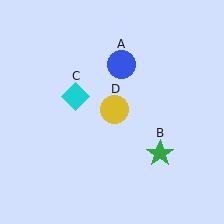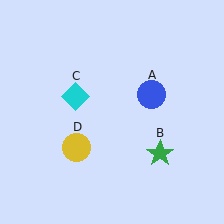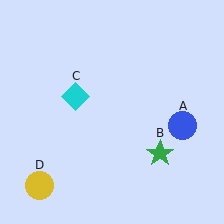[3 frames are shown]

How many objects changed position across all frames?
2 objects changed position: blue circle (object A), yellow circle (object D).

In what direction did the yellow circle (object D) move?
The yellow circle (object D) moved down and to the left.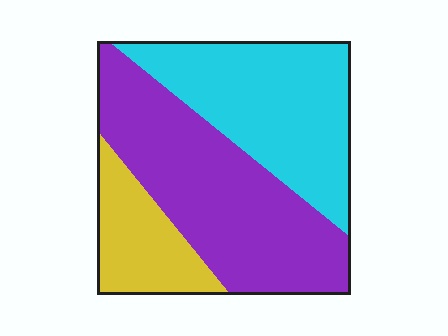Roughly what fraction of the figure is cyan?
Cyan takes up about three eighths (3/8) of the figure.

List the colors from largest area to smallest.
From largest to smallest: purple, cyan, yellow.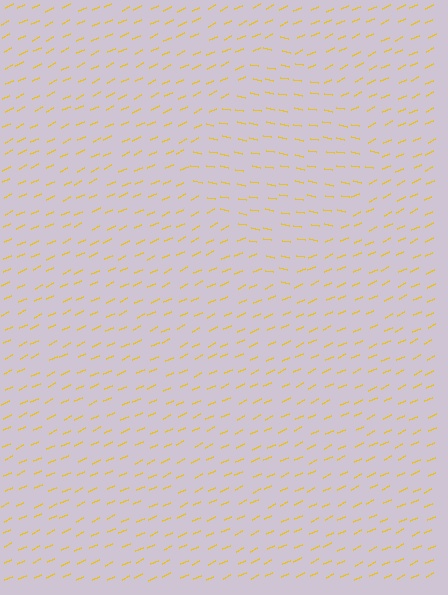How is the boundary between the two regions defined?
The boundary is defined purely by a change in line orientation (approximately 36 degrees difference). All lines are the same color and thickness.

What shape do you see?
I see a diamond.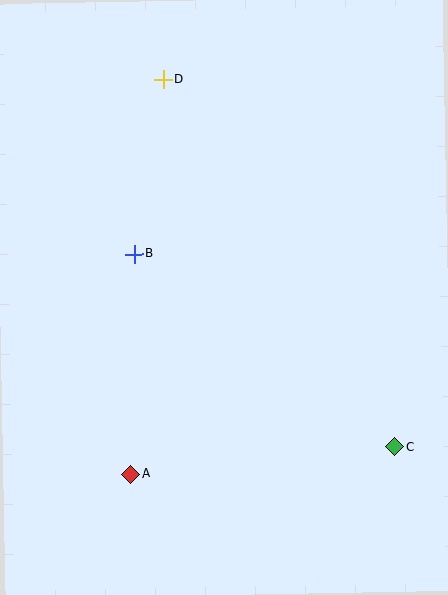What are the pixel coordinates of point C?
Point C is at (395, 446).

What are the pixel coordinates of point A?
Point A is at (131, 474).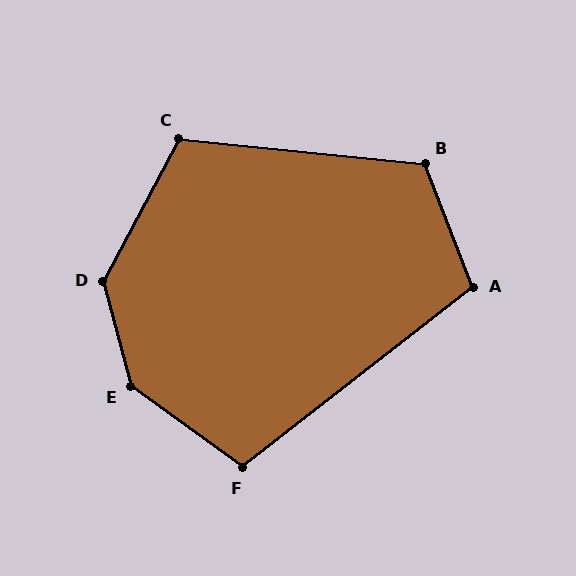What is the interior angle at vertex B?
Approximately 117 degrees (obtuse).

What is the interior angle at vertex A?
Approximately 107 degrees (obtuse).